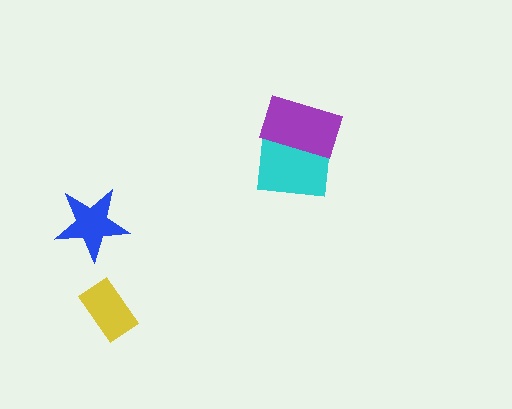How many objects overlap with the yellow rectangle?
0 objects overlap with the yellow rectangle.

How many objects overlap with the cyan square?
1 object overlaps with the cyan square.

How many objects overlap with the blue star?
0 objects overlap with the blue star.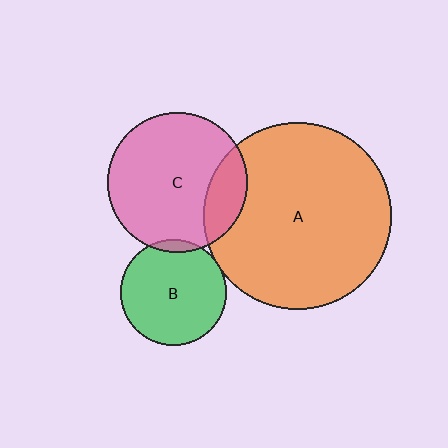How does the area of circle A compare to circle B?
Approximately 3.2 times.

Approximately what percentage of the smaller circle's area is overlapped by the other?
Approximately 5%.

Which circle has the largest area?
Circle A (orange).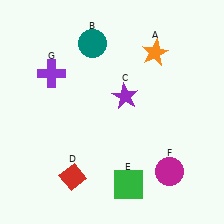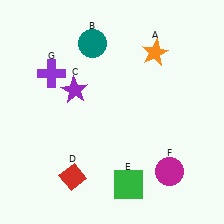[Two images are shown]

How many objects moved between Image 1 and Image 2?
1 object moved between the two images.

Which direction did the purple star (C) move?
The purple star (C) moved left.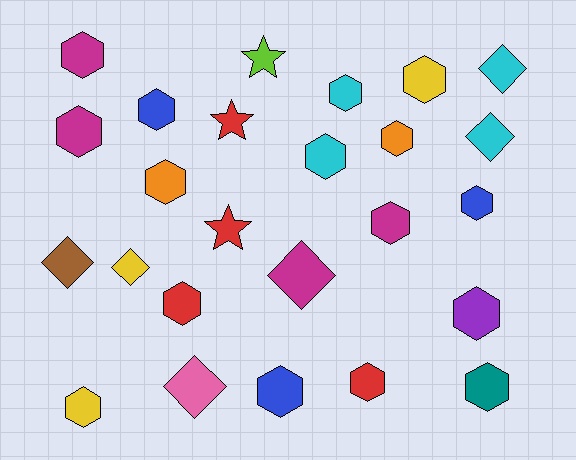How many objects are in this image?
There are 25 objects.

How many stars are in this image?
There are 3 stars.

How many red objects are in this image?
There are 4 red objects.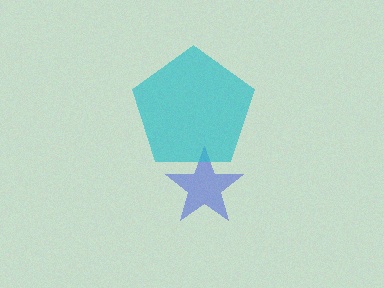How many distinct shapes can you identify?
There are 2 distinct shapes: a blue star, a cyan pentagon.